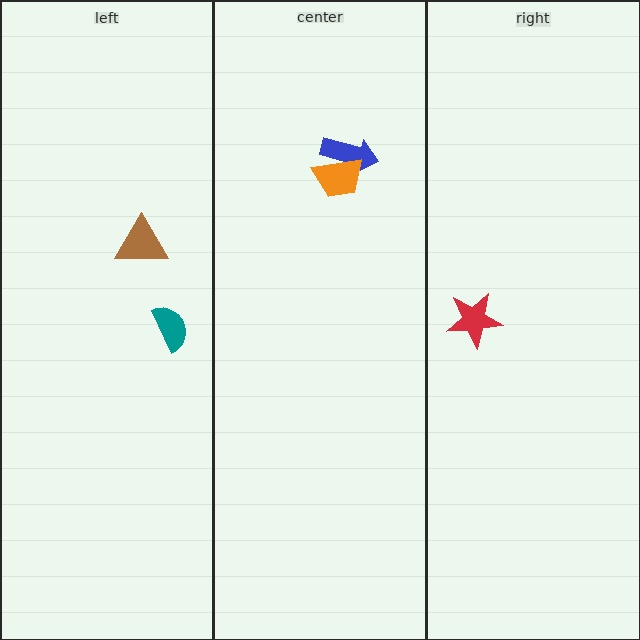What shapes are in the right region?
The red star.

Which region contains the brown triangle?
The left region.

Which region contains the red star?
The right region.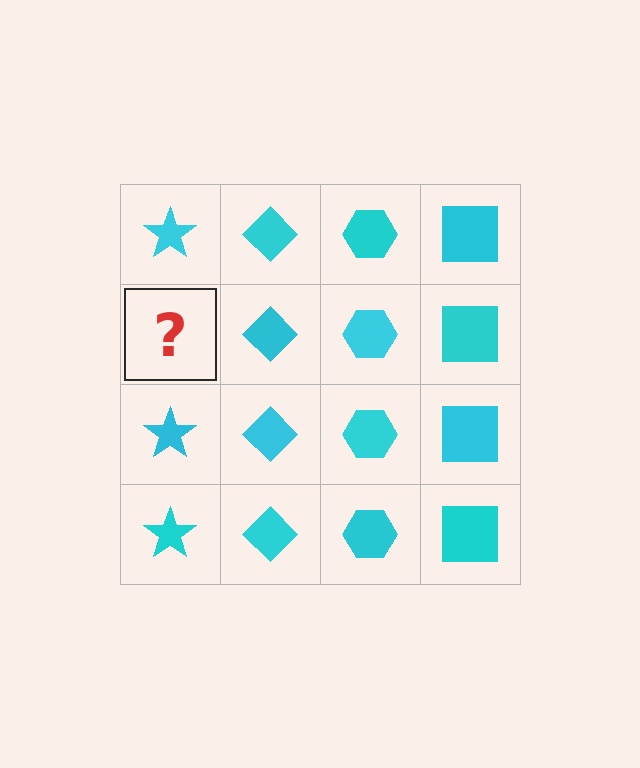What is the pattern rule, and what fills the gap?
The rule is that each column has a consistent shape. The gap should be filled with a cyan star.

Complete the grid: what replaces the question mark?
The question mark should be replaced with a cyan star.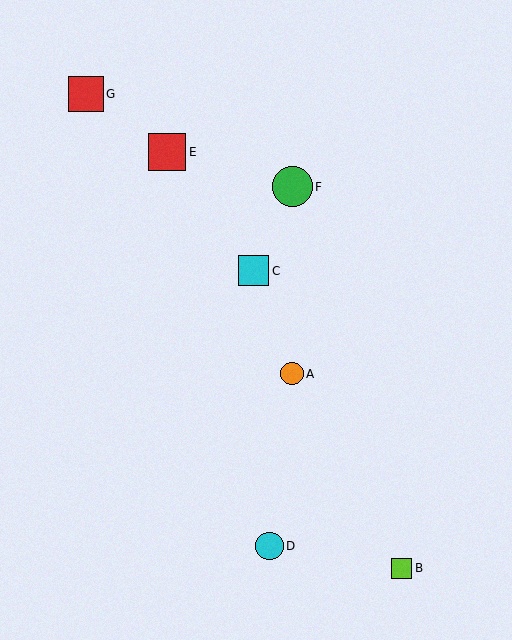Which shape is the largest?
The green circle (labeled F) is the largest.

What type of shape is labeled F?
Shape F is a green circle.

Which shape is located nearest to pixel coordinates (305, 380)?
The orange circle (labeled A) at (292, 374) is nearest to that location.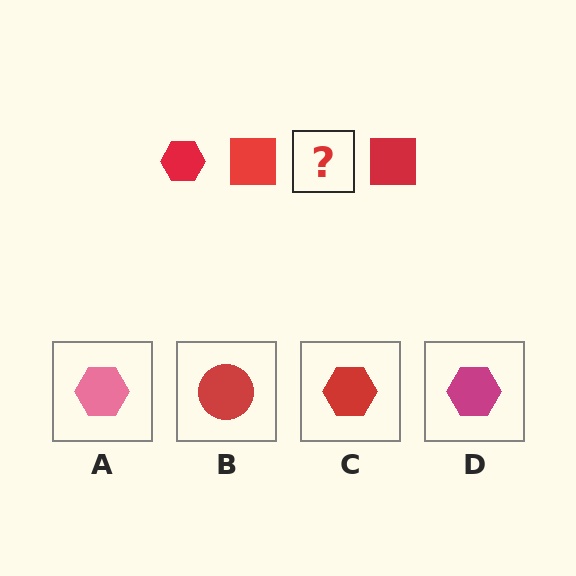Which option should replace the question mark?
Option C.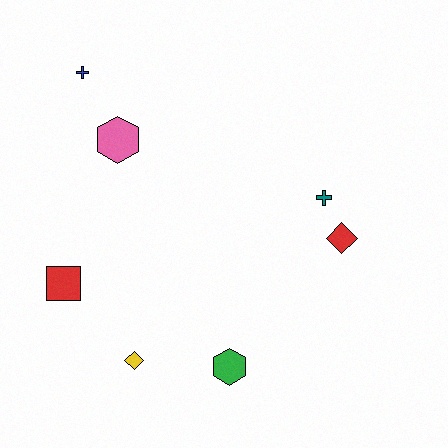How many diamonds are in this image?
There are 2 diamonds.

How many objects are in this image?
There are 7 objects.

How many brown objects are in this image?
There are no brown objects.